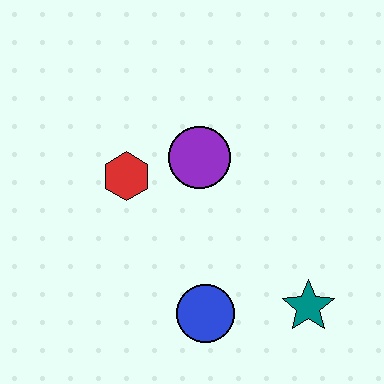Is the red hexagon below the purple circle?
Yes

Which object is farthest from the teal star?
The red hexagon is farthest from the teal star.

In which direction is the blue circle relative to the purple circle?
The blue circle is below the purple circle.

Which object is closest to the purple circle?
The red hexagon is closest to the purple circle.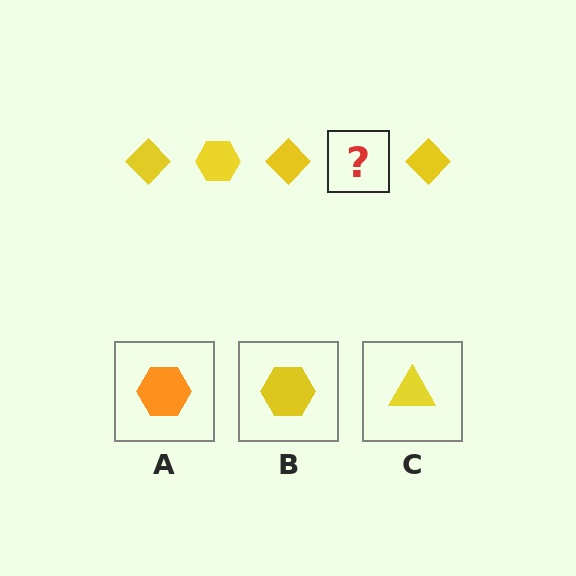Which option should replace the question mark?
Option B.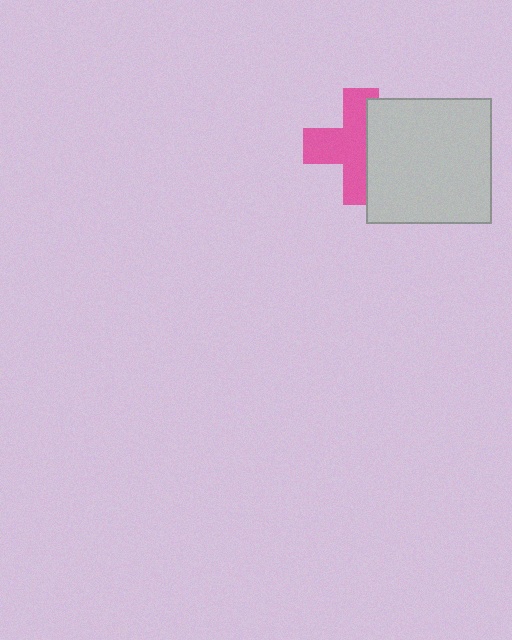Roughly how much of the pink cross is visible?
About half of it is visible (roughly 59%).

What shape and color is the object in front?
The object in front is a light gray square.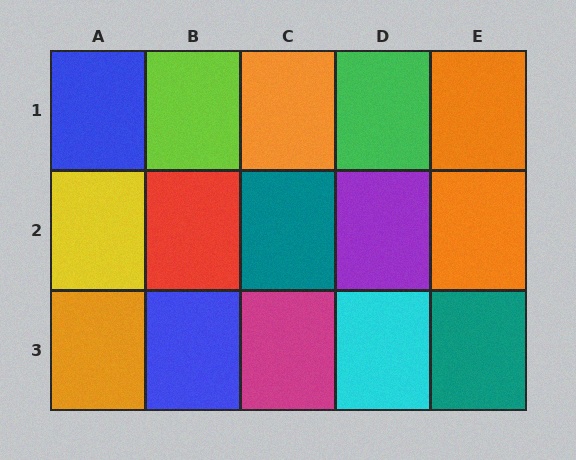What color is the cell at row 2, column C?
Teal.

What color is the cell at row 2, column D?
Purple.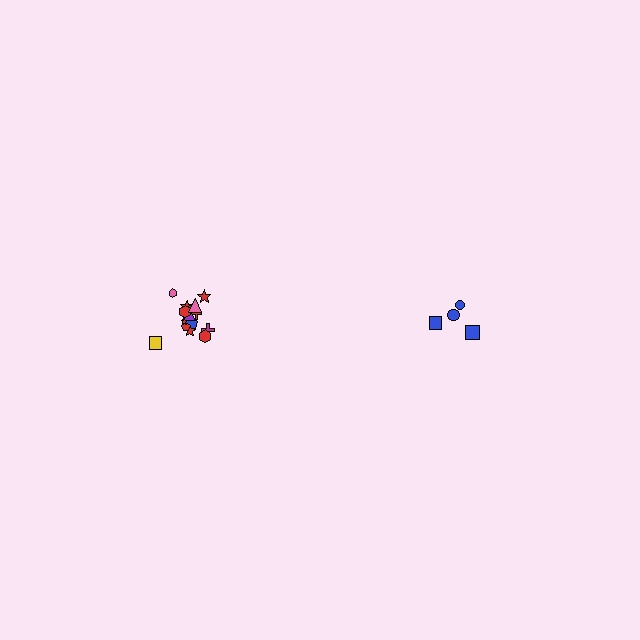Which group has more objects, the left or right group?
The left group.